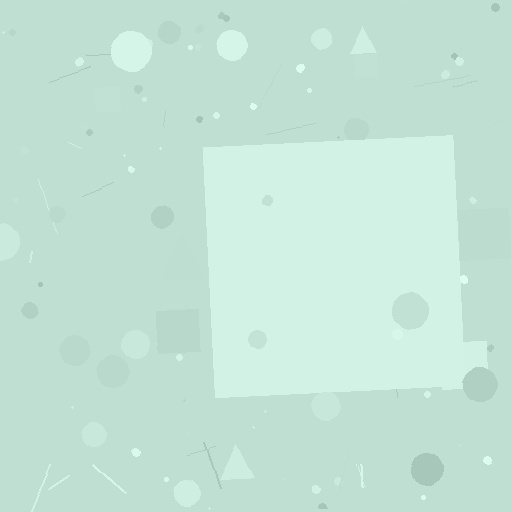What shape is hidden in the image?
A square is hidden in the image.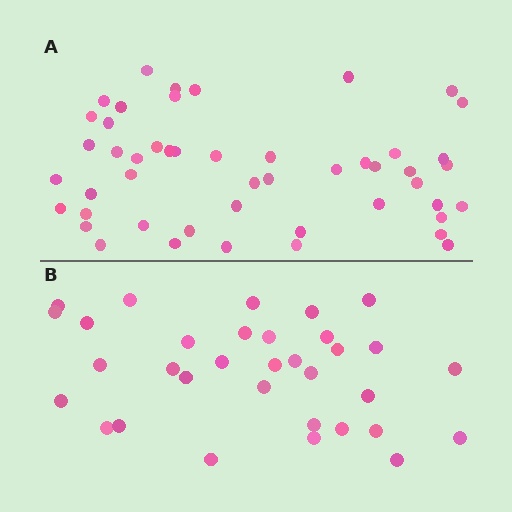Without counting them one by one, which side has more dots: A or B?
Region A (the top region) has more dots.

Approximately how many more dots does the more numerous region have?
Region A has approximately 15 more dots than region B.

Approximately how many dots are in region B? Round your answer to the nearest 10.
About 30 dots. (The exact count is 33, which rounds to 30.)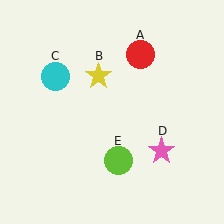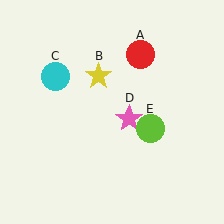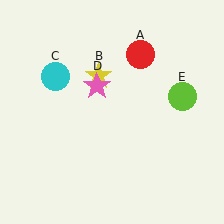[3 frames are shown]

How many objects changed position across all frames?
2 objects changed position: pink star (object D), lime circle (object E).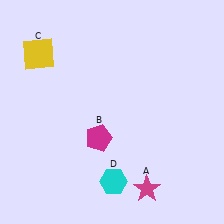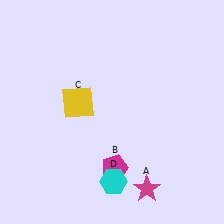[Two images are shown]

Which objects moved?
The objects that moved are: the magenta pentagon (B), the yellow square (C).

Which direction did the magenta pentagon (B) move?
The magenta pentagon (B) moved down.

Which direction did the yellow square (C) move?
The yellow square (C) moved down.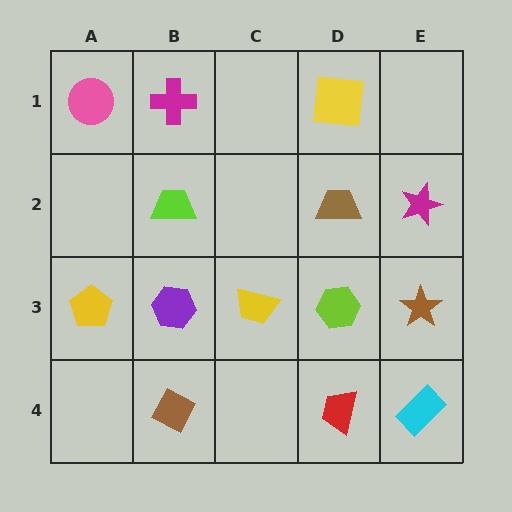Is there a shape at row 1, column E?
No, that cell is empty.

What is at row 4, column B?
A brown diamond.